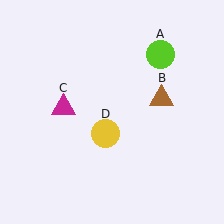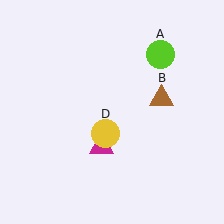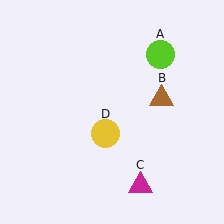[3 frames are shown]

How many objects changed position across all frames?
1 object changed position: magenta triangle (object C).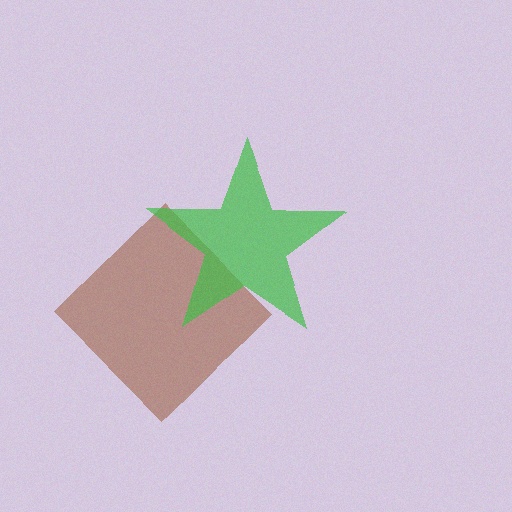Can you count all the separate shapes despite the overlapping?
Yes, there are 2 separate shapes.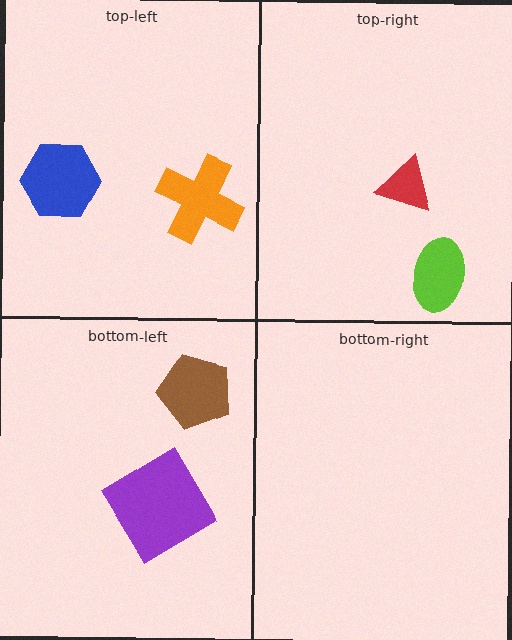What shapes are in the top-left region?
The orange cross, the blue hexagon.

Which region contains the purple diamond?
The bottom-left region.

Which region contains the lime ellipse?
The top-right region.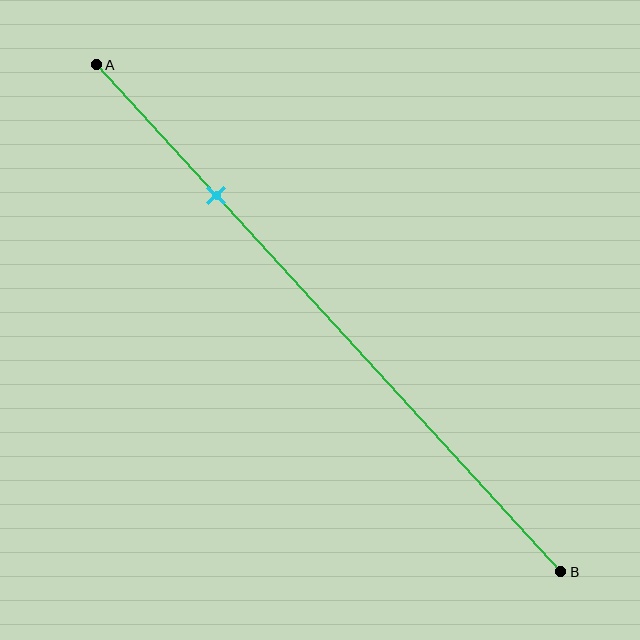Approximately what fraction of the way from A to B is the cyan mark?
The cyan mark is approximately 25% of the way from A to B.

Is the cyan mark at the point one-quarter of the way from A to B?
Yes, the mark is approximately at the one-quarter point.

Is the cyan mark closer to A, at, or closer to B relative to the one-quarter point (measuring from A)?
The cyan mark is approximately at the one-quarter point of segment AB.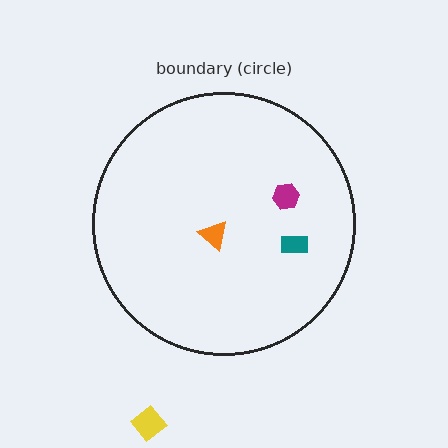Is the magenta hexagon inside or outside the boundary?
Inside.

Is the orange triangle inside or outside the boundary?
Inside.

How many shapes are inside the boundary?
3 inside, 1 outside.